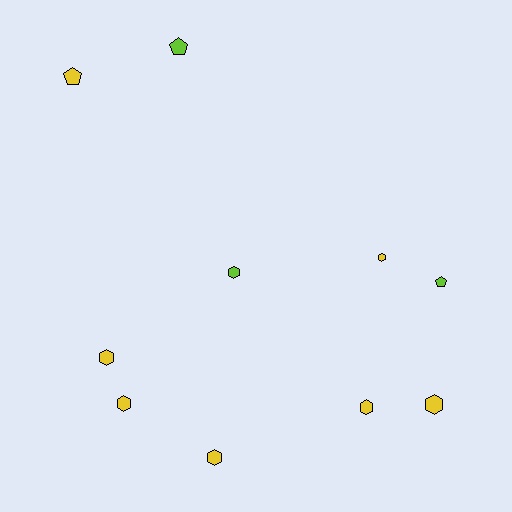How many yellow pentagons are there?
There is 1 yellow pentagon.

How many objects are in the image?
There are 10 objects.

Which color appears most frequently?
Yellow, with 7 objects.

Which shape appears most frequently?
Hexagon, with 7 objects.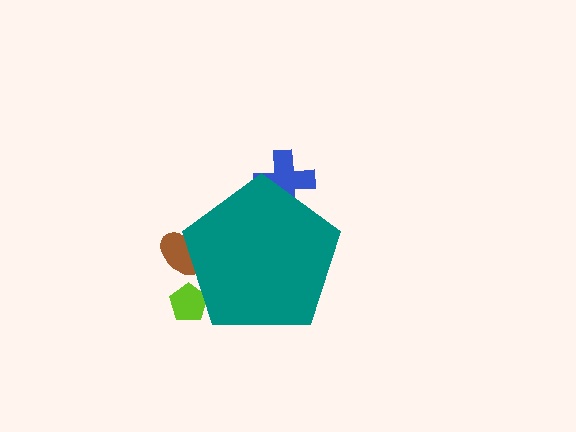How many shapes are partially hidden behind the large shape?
3 shapes are partially hidden.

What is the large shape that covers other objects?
A teal pentagon.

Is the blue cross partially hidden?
Yes, the blue cross is partially hidden behind the teal pentagon.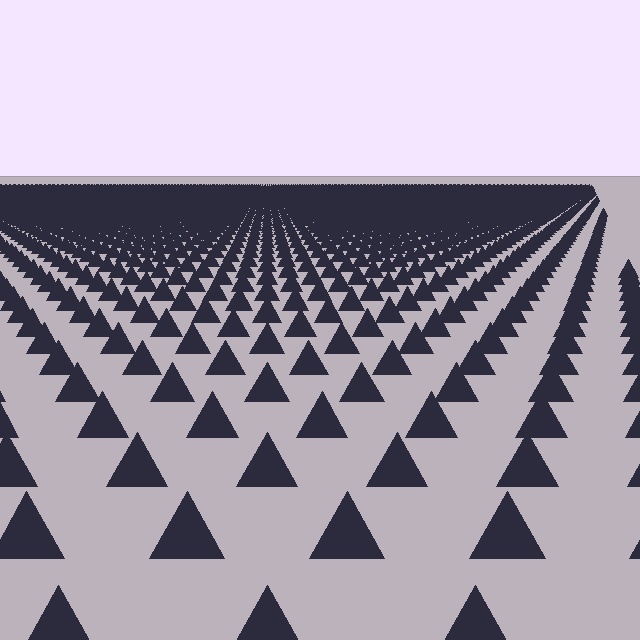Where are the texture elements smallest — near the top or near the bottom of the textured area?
Near the top.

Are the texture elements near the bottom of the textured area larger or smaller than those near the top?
Larger. Near the bottom, elements are closer to the viewer and appear at a bigger on-screen size.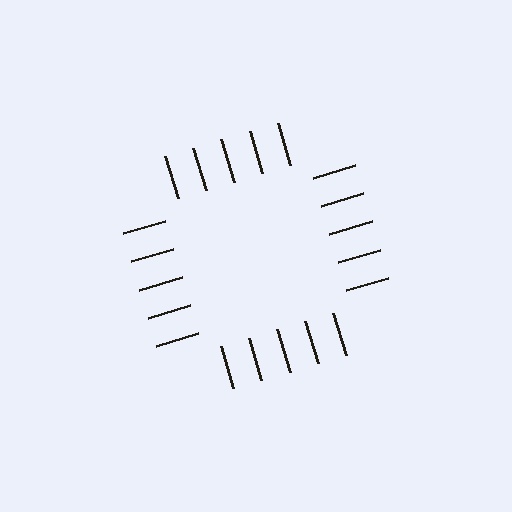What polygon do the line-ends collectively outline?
An illusory square — the line segments terminate on its edges but no continuous stroke is drawn.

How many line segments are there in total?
20 — 5 along each of the 4 edges.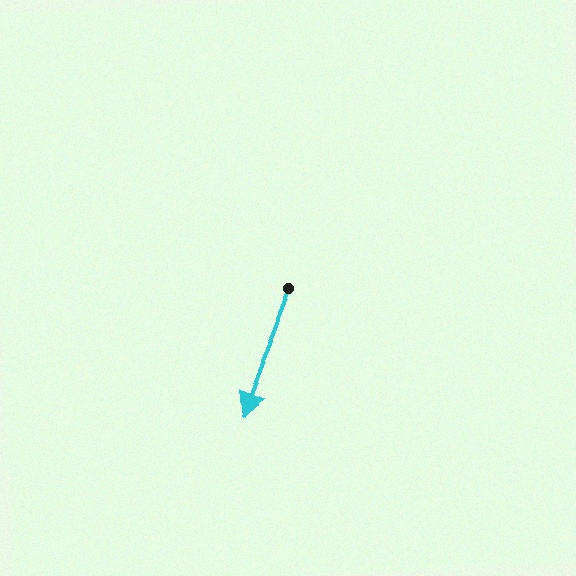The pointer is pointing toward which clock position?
Roughly 7 o'clock.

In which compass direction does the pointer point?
South.